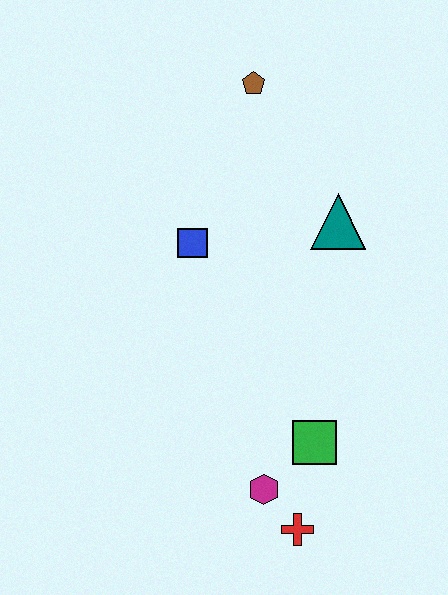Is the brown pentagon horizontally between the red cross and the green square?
No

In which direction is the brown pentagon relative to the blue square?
The brown pentagon is above the blue square.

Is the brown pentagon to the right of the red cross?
No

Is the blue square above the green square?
Yes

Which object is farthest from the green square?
The brown pentagon is farthest from the green square.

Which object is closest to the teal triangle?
The blue square is closest to the teal triangle.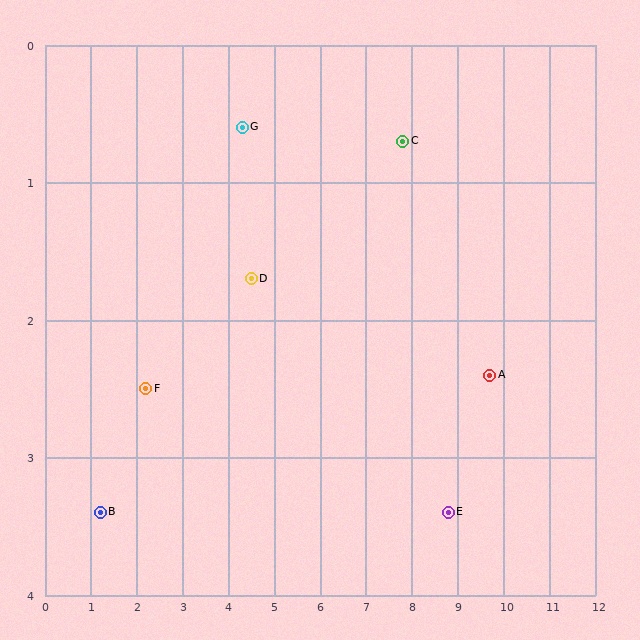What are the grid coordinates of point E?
Point E is at approximately (8.8, 3.4).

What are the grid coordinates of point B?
Point B is at approximately (1.2, 3.4).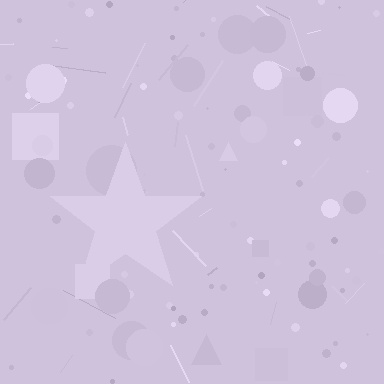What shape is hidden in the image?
A star is hidden in the image.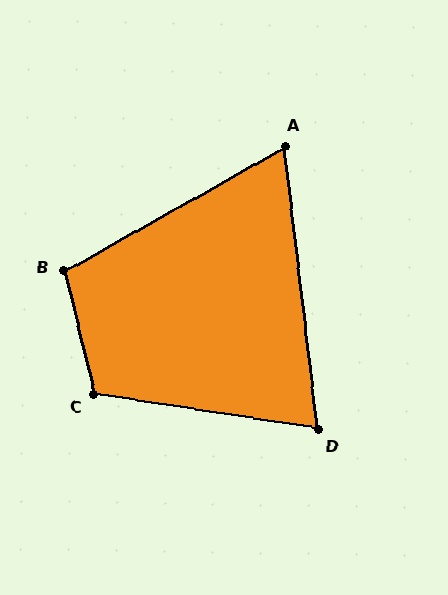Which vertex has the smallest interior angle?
A, at approximately 68 degrees.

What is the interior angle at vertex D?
Approximately 74 degrees (acute).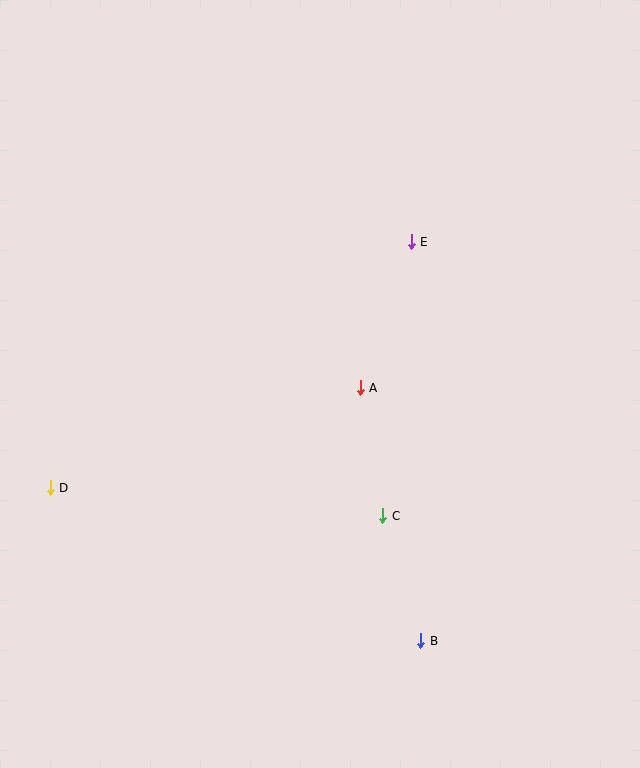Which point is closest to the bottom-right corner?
Point B is closest to the bottom-right corner.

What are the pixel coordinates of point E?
Point E is at (411, 242).